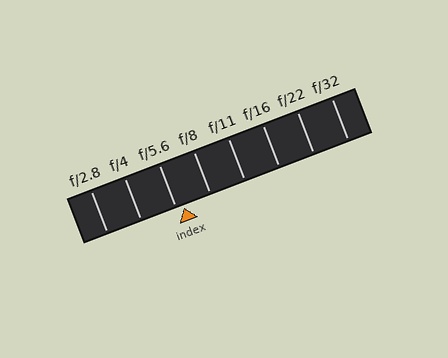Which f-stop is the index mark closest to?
The index mark is closest to f/5.6.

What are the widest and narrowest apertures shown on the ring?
The widest aperture shown is f/2.8 and the narrowest is f/32.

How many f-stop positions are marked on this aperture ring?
There are 8 f-stop positions marked.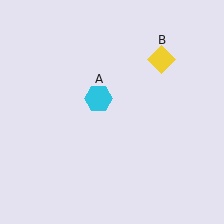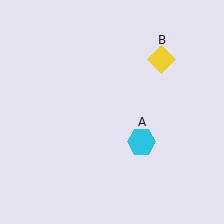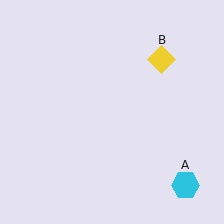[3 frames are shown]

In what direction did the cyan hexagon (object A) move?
The cyan hexagon (object A) moved down and to the right.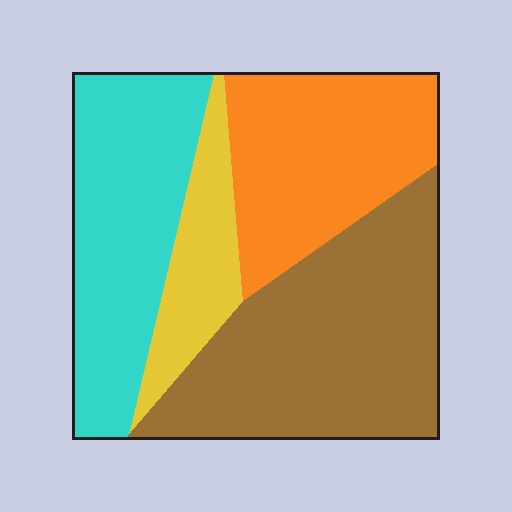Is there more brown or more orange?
Brown.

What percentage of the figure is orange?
Orange takes up about one quarter (1/4) of the figure.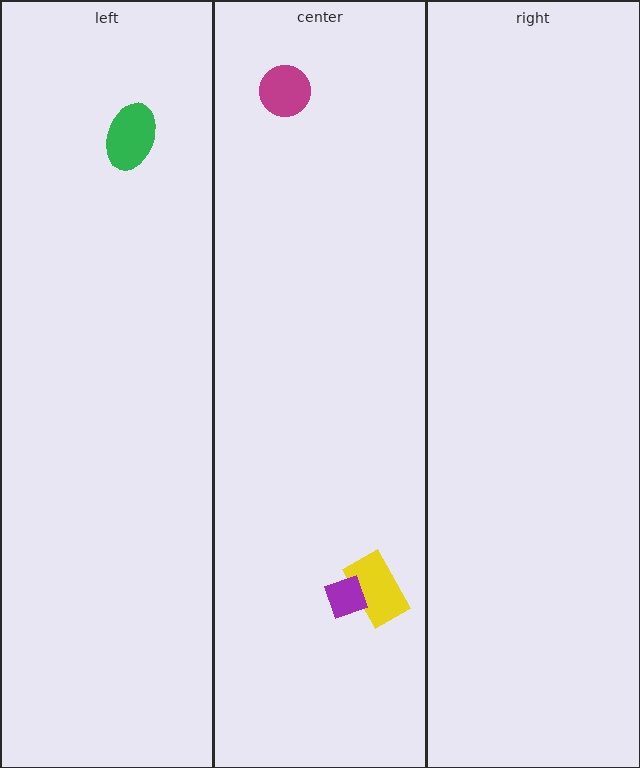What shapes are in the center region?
The yellow rectangle, the purple diamond, the magenta circle.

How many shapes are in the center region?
3.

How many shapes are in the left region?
1.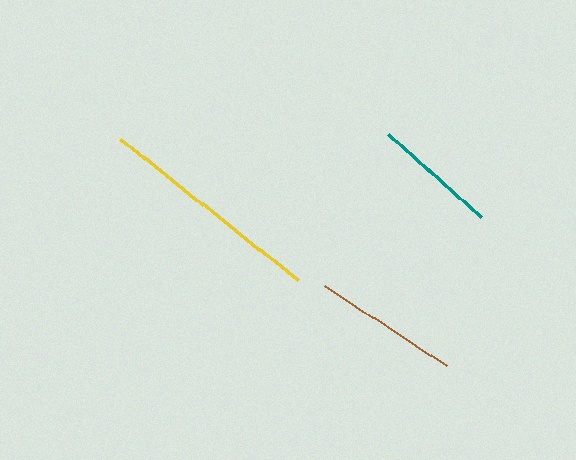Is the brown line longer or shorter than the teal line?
The brown line is longer than the teal line.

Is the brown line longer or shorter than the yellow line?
The yellow line is longer than the brown line.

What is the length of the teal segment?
The teal segment is approximately 124 pixels long.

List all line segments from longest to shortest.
From longest to shortest: yellow, brown, teal.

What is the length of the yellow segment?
The yellow segment is approximately 227 pixels long.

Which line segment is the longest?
The yellow line is the longest at approximately 227 pixels.